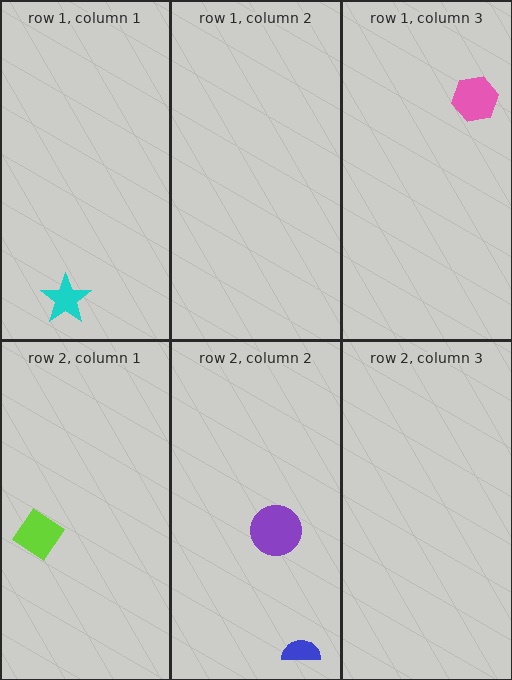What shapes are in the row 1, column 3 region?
The pink hexagon.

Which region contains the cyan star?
The row 1, column 1 region.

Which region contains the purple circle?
The row 2, column 2 region.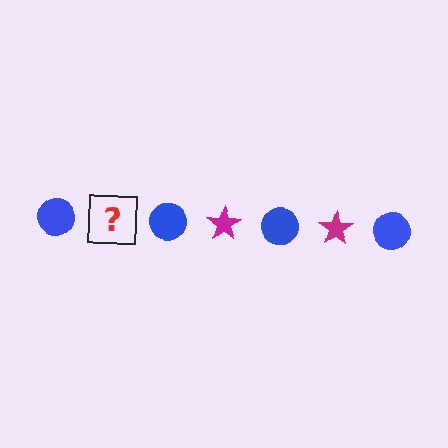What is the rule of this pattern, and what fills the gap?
The rule is that the pattern alternates between blue circle and magenta star. The gap should be filled with a magenta star.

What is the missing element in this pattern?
The missing element is a magenta star.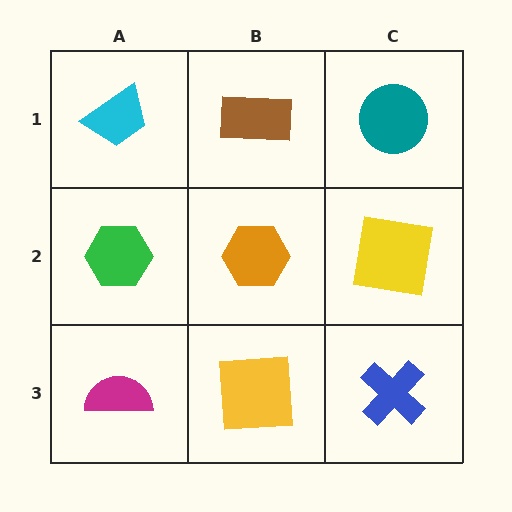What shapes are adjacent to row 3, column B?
An orange hexagon (row 2, column B), a magenta semicircle (row 3, column A), a blue cross (row 3, column C).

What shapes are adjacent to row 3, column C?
A yellow square (row 2, column C), a yellow square (row 3, column B).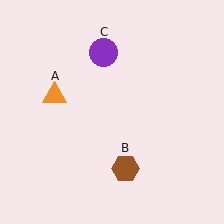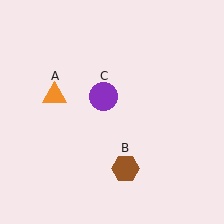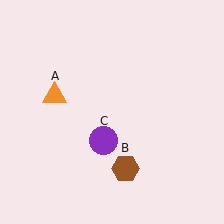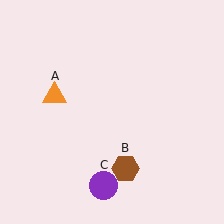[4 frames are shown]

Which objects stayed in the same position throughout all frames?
Orange triangle (object A) and brown hexagon (object B) remained stationary.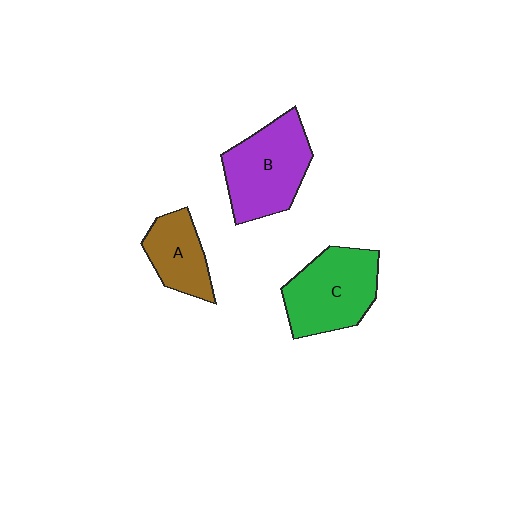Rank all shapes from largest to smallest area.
From largest to smallest: B (purple), C (green), A (brown).